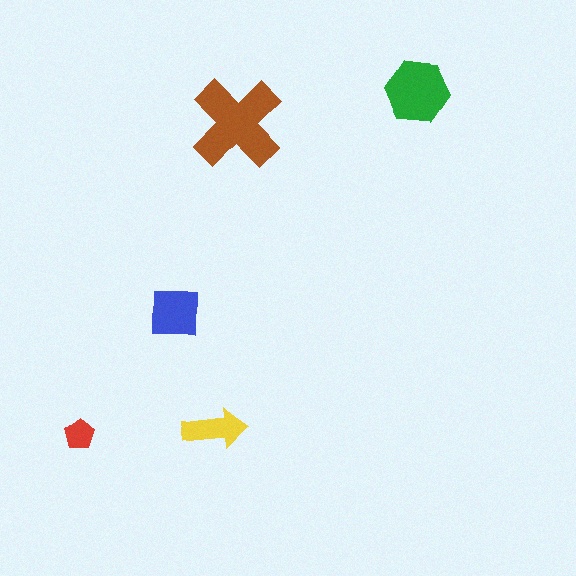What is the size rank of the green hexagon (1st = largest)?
2nd.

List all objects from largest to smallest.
The brown cross, the green hexagon, the blue square, the yellow arrow, the red pentagon.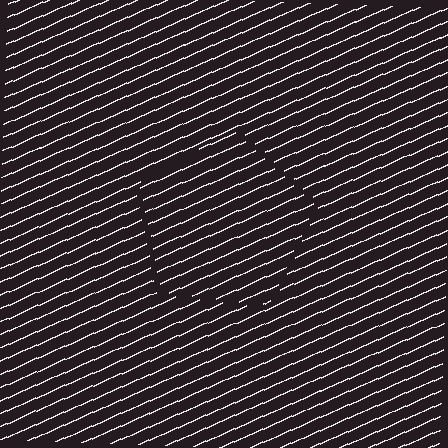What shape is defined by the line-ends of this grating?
An illusory pentagon. The interior of the shape contains the same grating, shifted by half a period — the contour is defined by the phase discontinuity where line-ends from the inner and outer gratings abut.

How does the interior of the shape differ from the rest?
The interior of the shape contains the same grating, shifted by half a period — the contour is defined by the phase discontinuity where line-ends from the inner and outer gratings abut.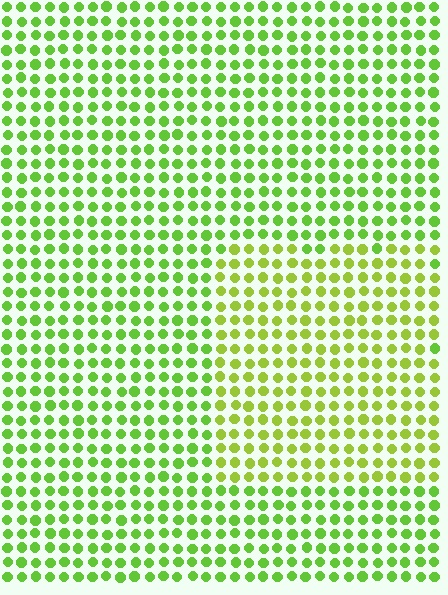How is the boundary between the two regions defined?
The boundary is defined purely by a slight shift in hue (about 22 degrees). Spacing, size, and orientation are identical on both sides.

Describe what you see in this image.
The image is filled with small lime elements in a uniform arrangement. A rectangle-shaped region is visible where the elements are tinted to a slightly different hue, forming a subtle color boundary.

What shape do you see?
I see a rectangle.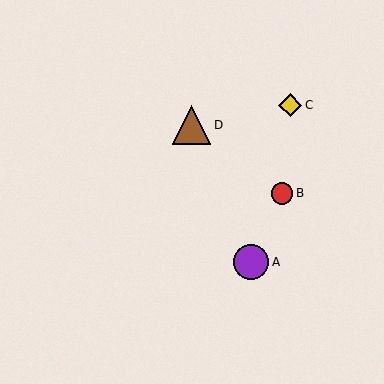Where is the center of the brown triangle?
The center of the brown triangle is at (191, 125).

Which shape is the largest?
The brown triangle (labeled D) is the largest.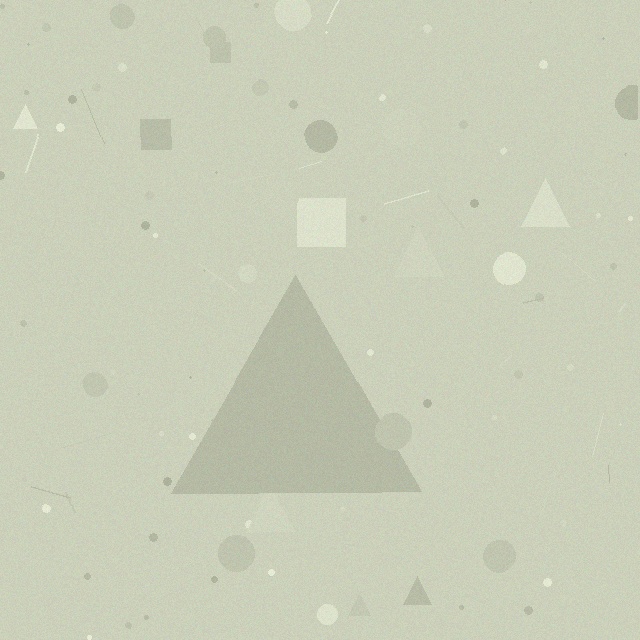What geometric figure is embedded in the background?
A triangle is embedded in the background.